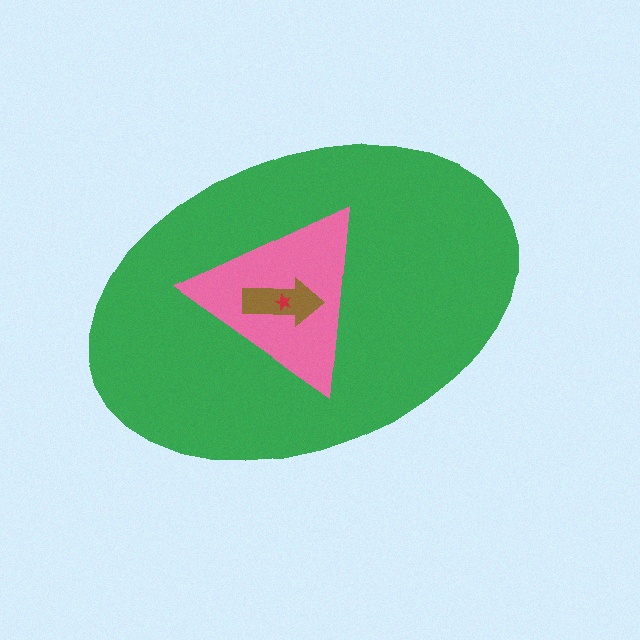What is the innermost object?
The red star.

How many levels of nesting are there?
4.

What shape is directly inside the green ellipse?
The pink triangle.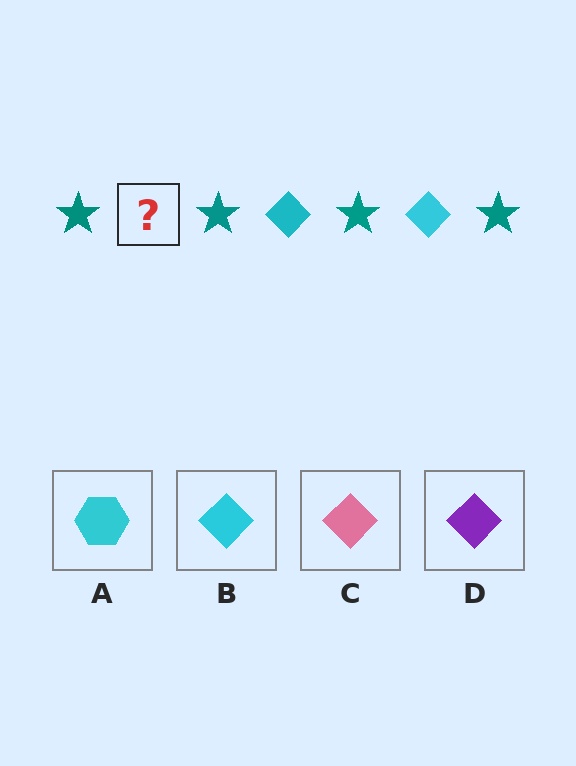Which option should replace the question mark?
Option B.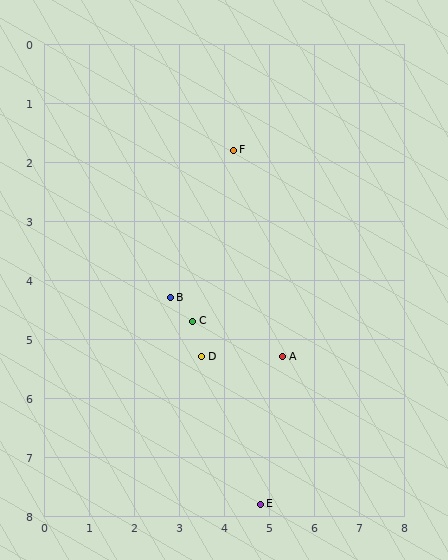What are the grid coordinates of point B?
Point B is at approximately (2.8, 4.3).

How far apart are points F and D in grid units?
Points F and D are about 3.6 grid units apart.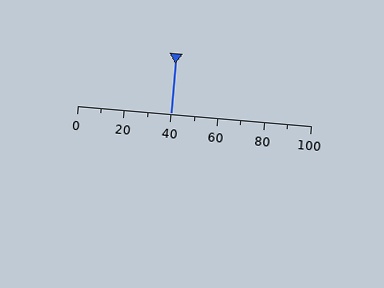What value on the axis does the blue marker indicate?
The marker indicates approximately 40.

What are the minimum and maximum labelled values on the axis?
The axis runs from 0 to 100.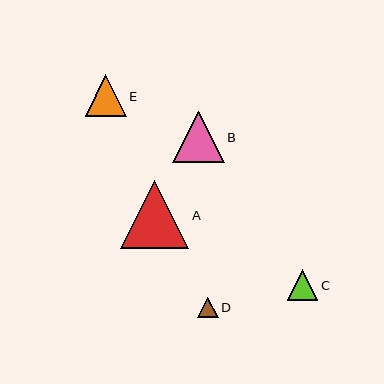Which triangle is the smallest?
Triangle D is the smallest with a size of approximately 20 pixels.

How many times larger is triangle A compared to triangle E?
Triangle A is approximately 1.7 times the size of triangle E.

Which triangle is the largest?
Triangle A is the largest with a size of approximately 69 pixels.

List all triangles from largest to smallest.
From largest to smallest: A, B, E, C, D.